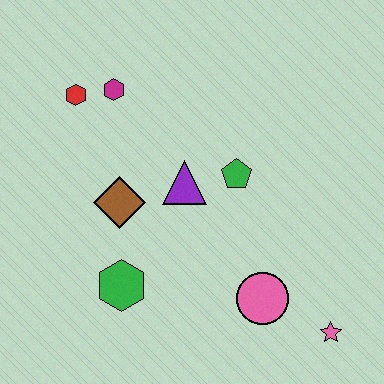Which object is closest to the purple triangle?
The green pentagon is closest to the purple triangle.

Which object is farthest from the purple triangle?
The pink star is farthest from the purple triangle.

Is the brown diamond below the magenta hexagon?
Yes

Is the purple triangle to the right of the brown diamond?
Yes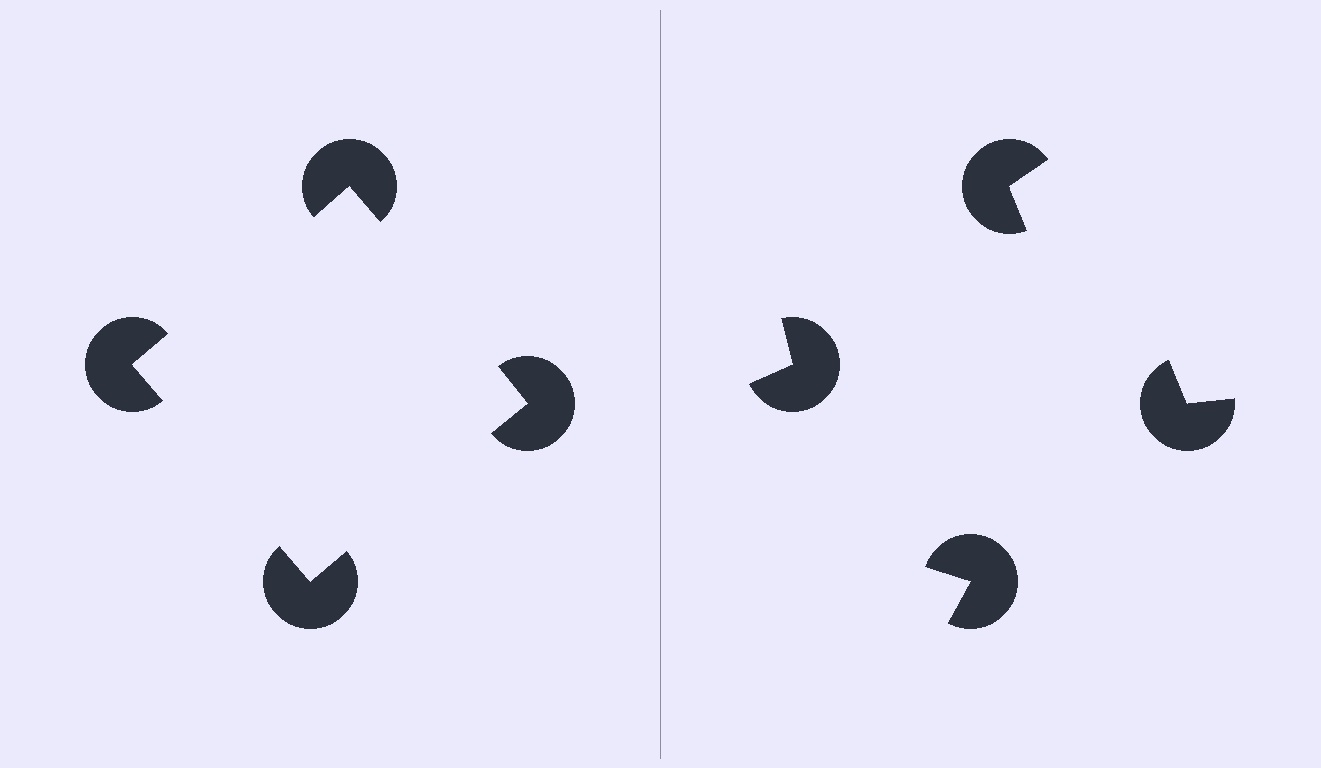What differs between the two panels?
The pac-man discs are positioned identically on both sides; only the wedge orientations differ. On the left they align to a square; on the right they are misaligned.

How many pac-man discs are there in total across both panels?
8 — 4 on each side.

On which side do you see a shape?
An illusory square appears on the left side. On the right side the wedge cuts are rotated, so no coherent shape forms.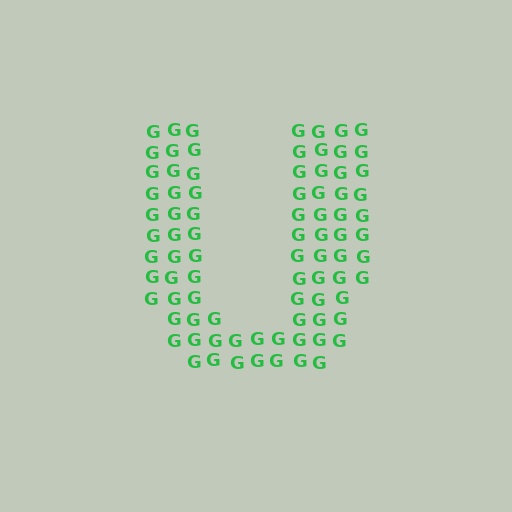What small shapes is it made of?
It is made of small letter G's.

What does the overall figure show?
The overall figure shows the letter U.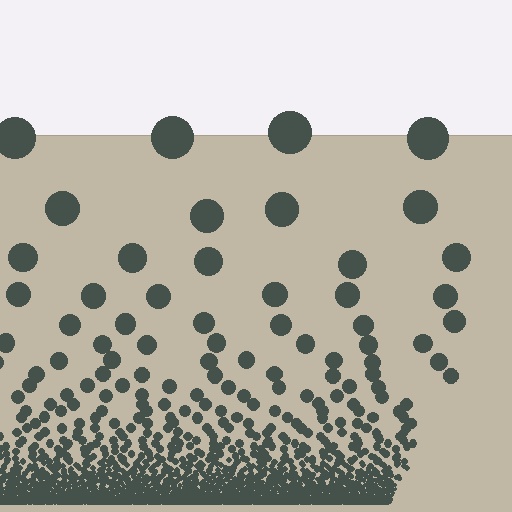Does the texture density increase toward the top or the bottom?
Density increases toward the bottom.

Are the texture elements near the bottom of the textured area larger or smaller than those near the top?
Smaller. The gradient is inverted — elements near the bottom are smaller and denser.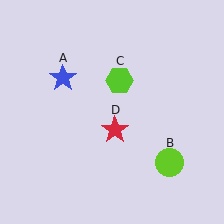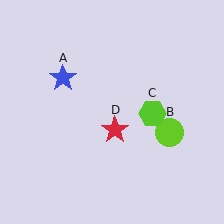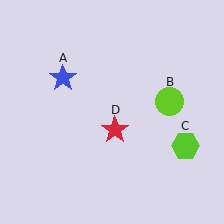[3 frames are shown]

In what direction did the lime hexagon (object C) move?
The lime hexagon (object C) moved down and to the right.